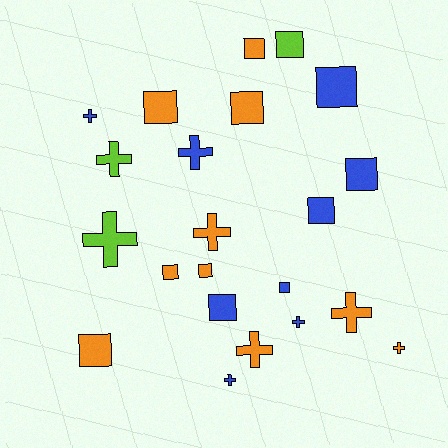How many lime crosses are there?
There are 2 lime crosses.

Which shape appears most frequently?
Square, with 12 objects.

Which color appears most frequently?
Orange, with 10 objects.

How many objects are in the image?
There are 22 objects.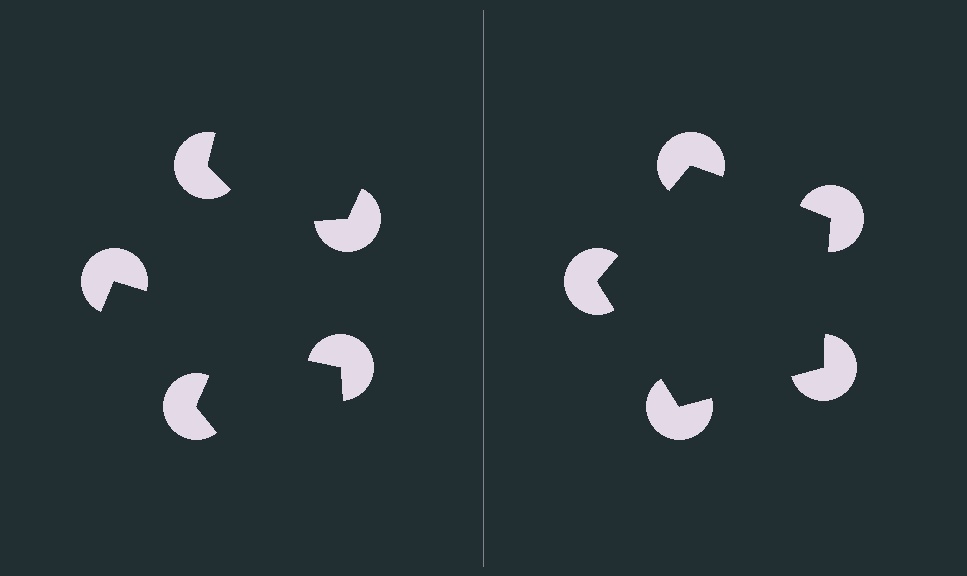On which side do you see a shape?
An illusory pentagon appears on the right side. On the left side the wedge cuts are rotated, so no coherent shape forms.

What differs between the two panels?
The pac-man discs are positioned identically on both sides; only the wedge orientations differ. On the right they align to a pentagon; on the left they are misaligned.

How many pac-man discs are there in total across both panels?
10 — 5 on each side.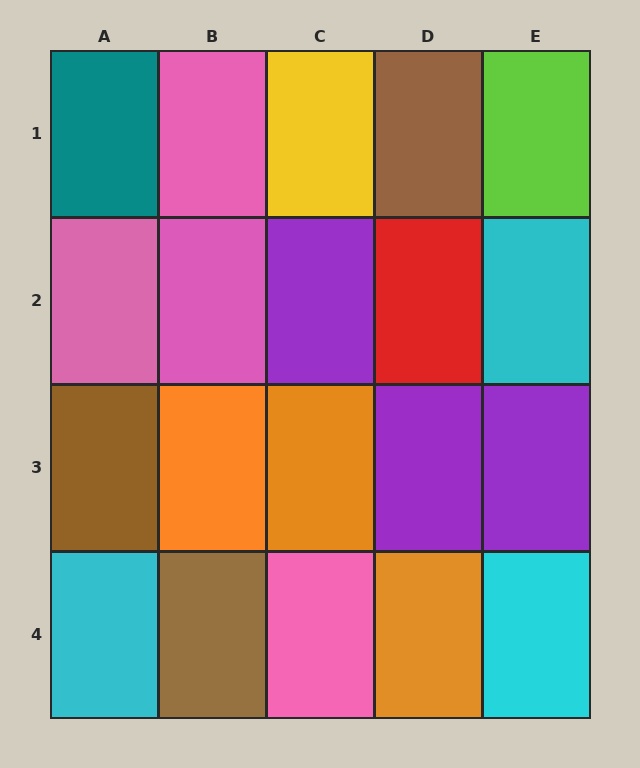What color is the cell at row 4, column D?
Orange.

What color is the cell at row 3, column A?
Brown.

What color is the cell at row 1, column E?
Lime.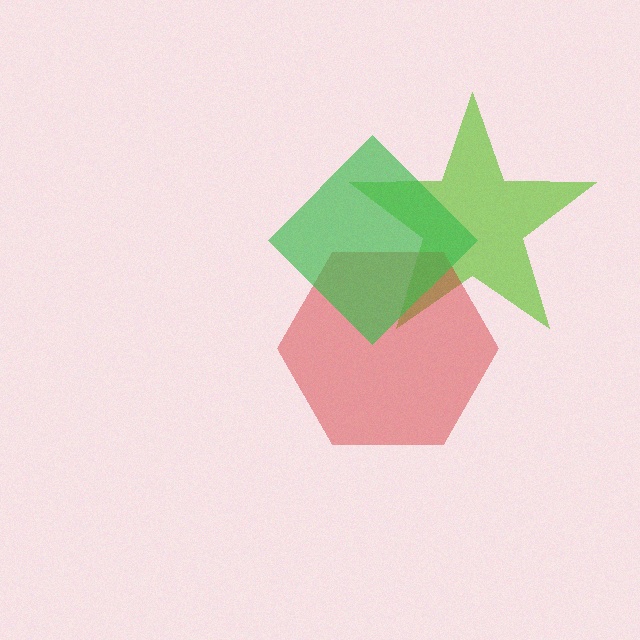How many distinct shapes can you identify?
There are 3 distinct shapes: a lime star, a red hexagon, a green diamond.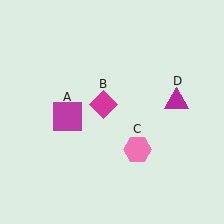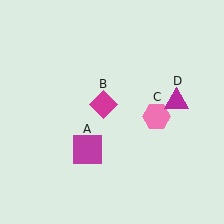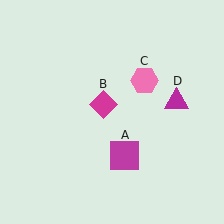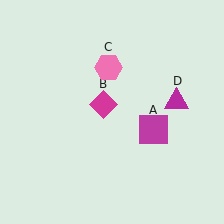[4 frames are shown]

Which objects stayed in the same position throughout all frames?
Magenta diamond (object B) and magenta triangle (object D) remained stationary.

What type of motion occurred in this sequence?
The magenta square (object A), pink hexagon (object C) rotated counterclockwise around the center of the scene.